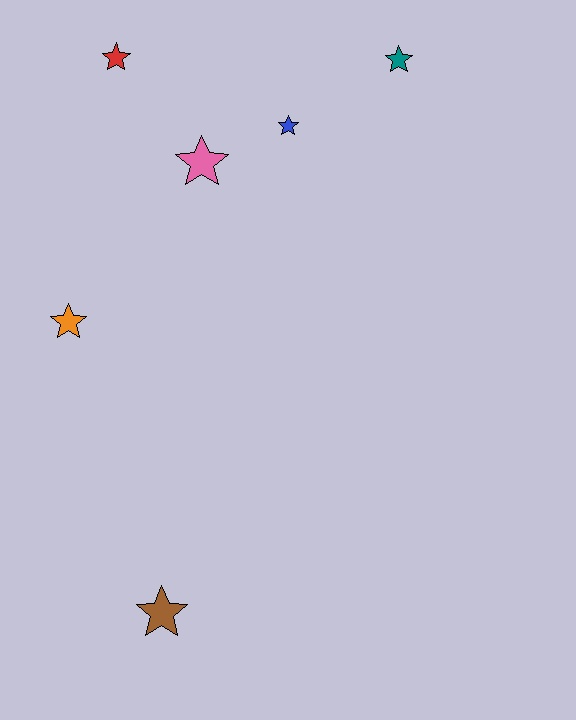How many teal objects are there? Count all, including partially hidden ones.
There is 1 teal object.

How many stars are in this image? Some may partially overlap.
There are 6 stars.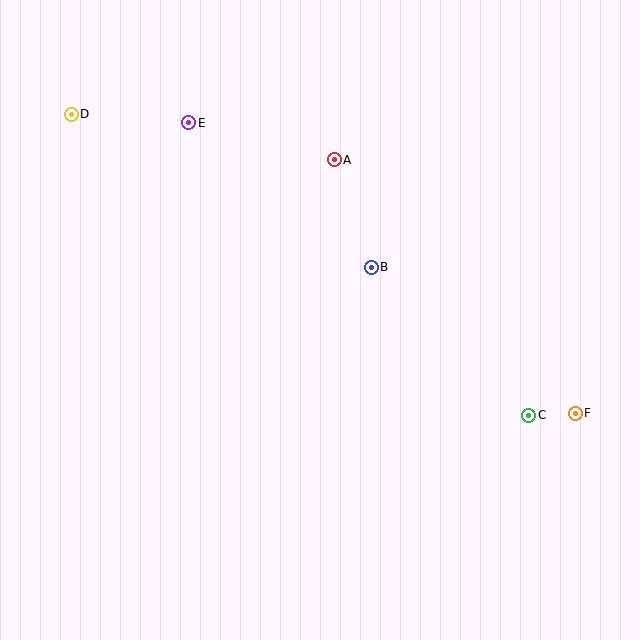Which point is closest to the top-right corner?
Point A is closest to the top-right corner.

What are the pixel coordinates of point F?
Point F is at (575, 413).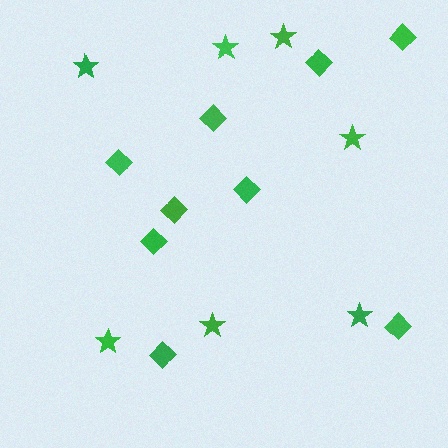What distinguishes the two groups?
There are 2 groups: one group of stars (7) and one group of diamonds (9).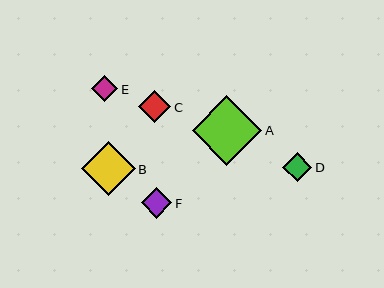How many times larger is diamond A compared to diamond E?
Diamond A is approximately 2.7 times the size of diamond E.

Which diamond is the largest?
Diamond A is the largest with a size of approximately 70 pixels.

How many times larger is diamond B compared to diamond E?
Diamond B is approximately 2.1 times the size of diamond E.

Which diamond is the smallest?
Diamond E is the smallest with a size of approximately 26 pixels.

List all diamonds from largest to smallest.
From largest to smallest: A, B, C, F, D, E.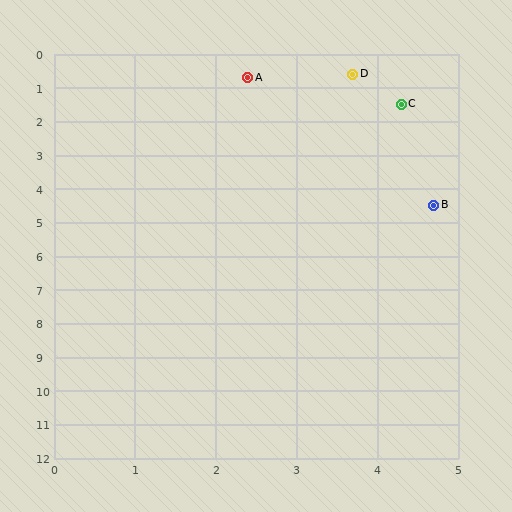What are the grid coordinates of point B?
Point B is at approximately (4.7, 4.5).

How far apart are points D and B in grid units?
Points D and B are about 4.0 grid units apart.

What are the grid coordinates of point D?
Point D is at approximately (3.7, 0.6).